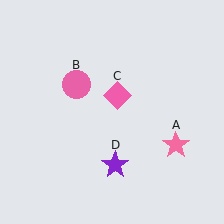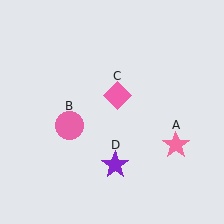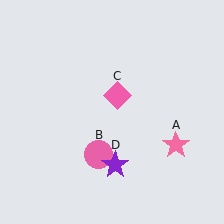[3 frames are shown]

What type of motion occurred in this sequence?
The pink circle (object B) rotated counterclockwise around the center of the scene.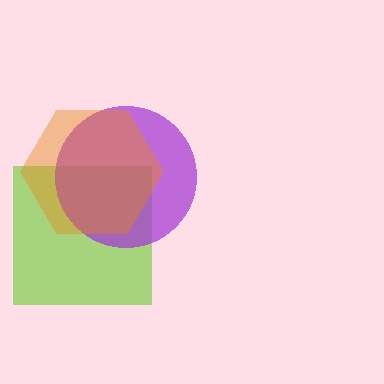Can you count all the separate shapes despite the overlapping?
Yes, there are 3 separate shapes.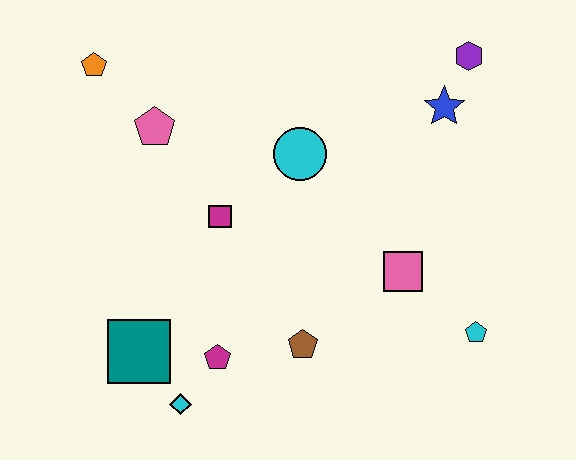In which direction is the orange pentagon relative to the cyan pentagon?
The orange pentagon is to the left of the cyan pentagon.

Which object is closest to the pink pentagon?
The orange pentagon is closest to the pink pentagon.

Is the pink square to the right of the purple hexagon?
No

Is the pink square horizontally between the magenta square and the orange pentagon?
No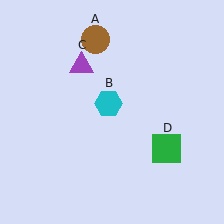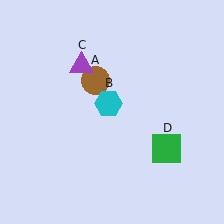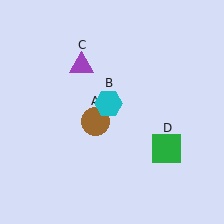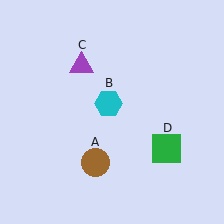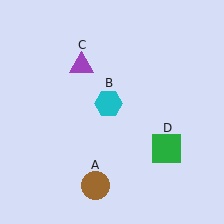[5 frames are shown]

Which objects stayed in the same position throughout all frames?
Cyan hexagon (object B) and purple triangle (object C) and green square (object D) remained stationary.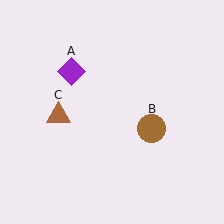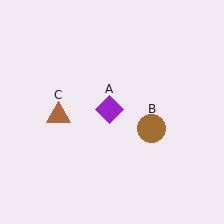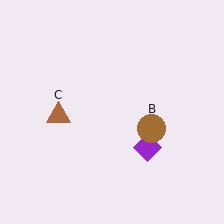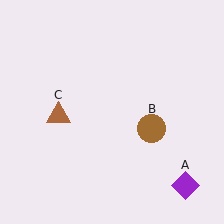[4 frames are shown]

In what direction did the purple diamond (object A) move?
The purple diamond (object A) moved down and to the right.